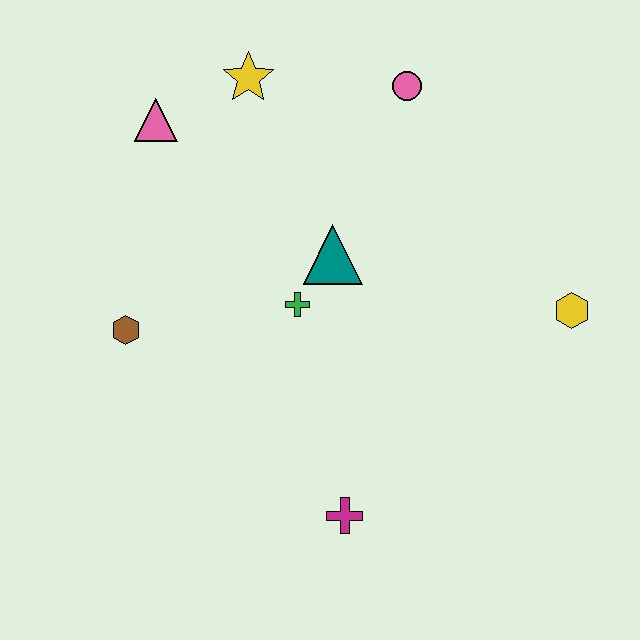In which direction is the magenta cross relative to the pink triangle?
The magenta cross is below the pink triangle.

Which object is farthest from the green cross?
The yellow hexagon is farthest from the green cross.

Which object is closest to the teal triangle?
The green cross is closest to the teal triangle.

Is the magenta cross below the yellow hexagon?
Yes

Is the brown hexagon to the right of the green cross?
No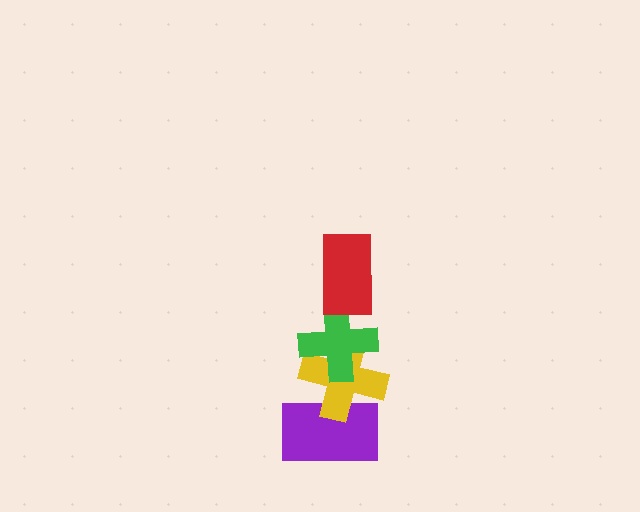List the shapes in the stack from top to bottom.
From top to bottom: the red rectangle, the green cross, the yellow cross, the purple rectangle.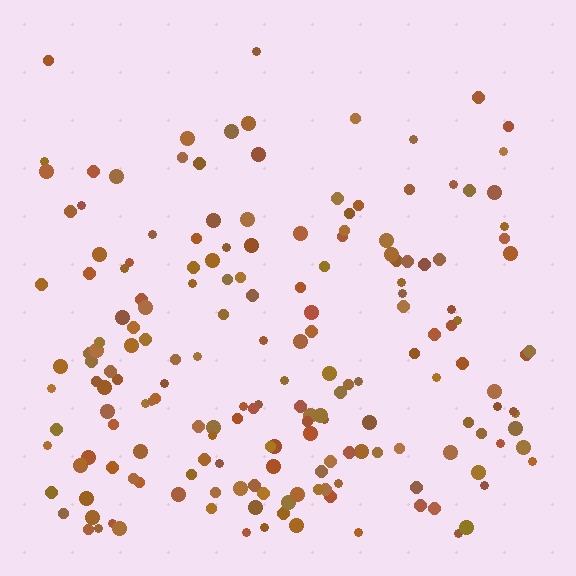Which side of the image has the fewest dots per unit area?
The top.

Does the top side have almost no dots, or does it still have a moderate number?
Still a moderate number, just noticeably fewer than the bottom.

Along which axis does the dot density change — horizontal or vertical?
Vertical.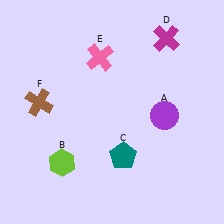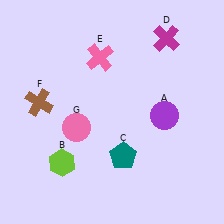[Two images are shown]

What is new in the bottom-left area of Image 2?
A pink circle (G) was added in the bottom-left area of Image 2.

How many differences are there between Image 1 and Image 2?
There is 1 difference between the two images.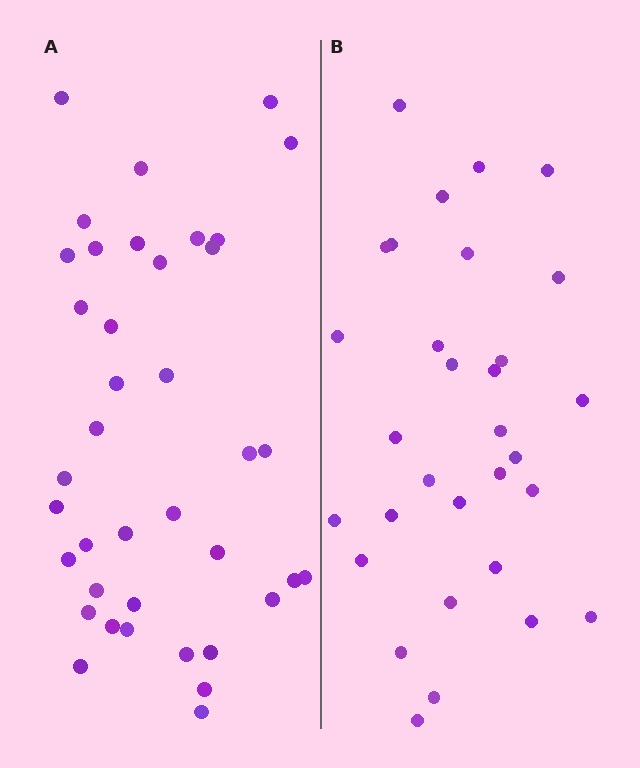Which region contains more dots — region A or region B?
Region A (the left region) has more dots.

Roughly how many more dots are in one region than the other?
Region A has roughly 8 or so more dots than region B.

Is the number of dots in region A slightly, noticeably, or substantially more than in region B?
Region A has noticeably more, but not dramatically so. The ratio is roughly 1.3 to 1.